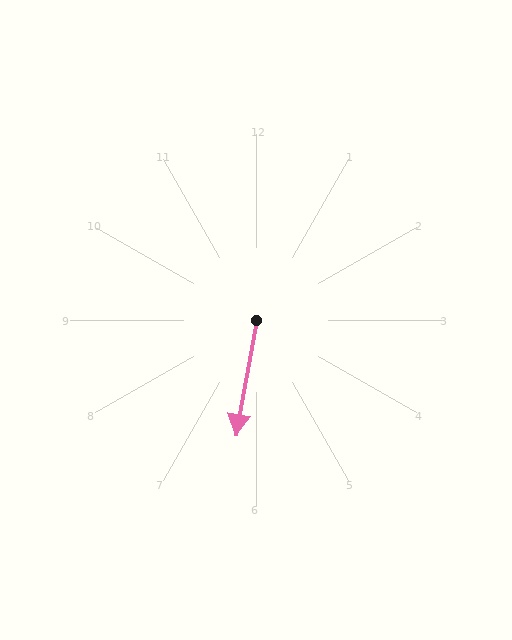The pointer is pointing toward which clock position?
Roughly 6 o'clock.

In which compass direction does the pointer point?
South.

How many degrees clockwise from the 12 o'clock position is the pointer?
Approximately 190 degrees.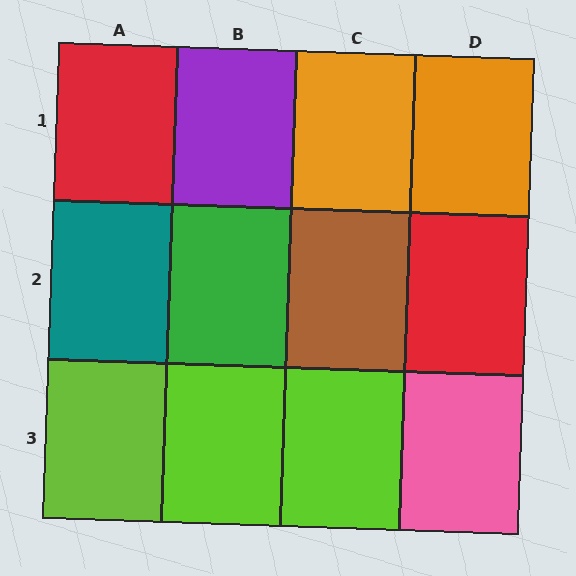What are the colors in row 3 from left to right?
Lime, lime, lime, pink.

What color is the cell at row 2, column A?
Teal.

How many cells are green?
1 cell is green.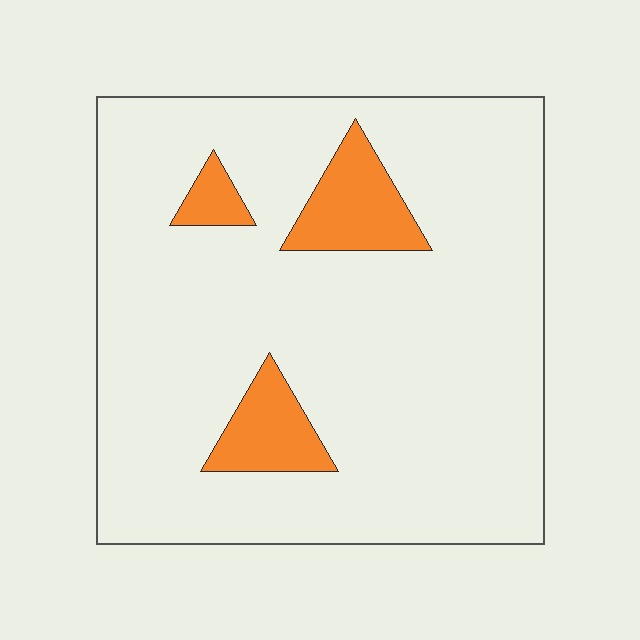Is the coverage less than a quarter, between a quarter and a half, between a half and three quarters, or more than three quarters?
Less than a quarter.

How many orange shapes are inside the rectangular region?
3.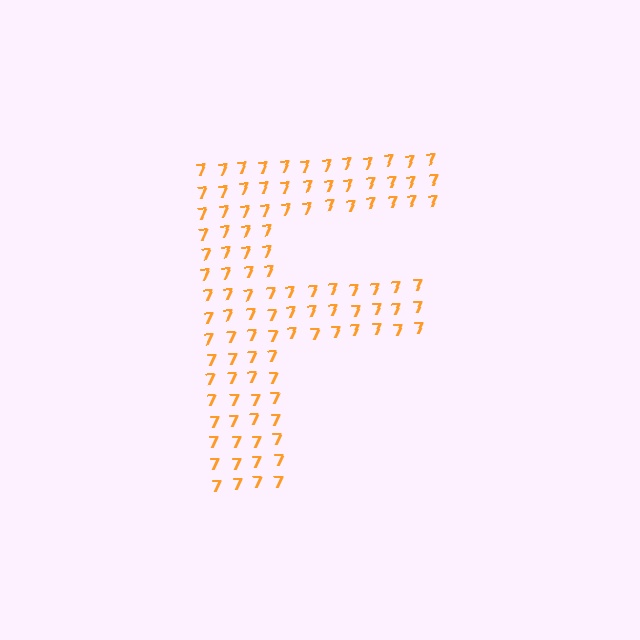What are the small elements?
The small elements are digit 7's.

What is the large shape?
The large shape is the letter F.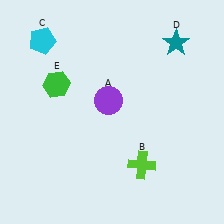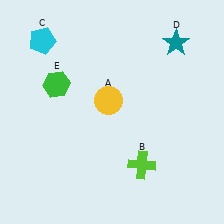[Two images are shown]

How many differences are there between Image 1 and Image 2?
There is 1 difference between the two images.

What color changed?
The circle (A) changed from purple in Image 1 to yellow in Image 2.